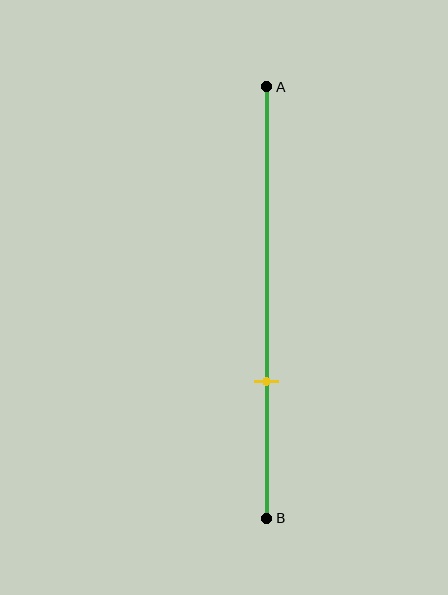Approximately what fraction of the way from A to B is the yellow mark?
The yellow mark is approximately 70% of the way from A to B.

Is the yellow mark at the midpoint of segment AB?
No, the mark is at about 70% from A, not at the 50% midpoint.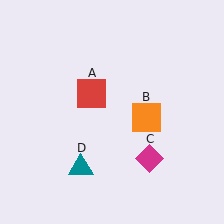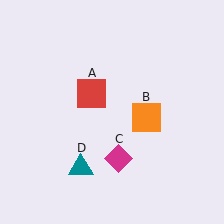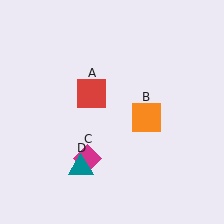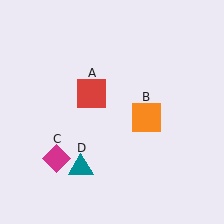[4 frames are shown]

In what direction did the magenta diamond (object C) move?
The magenta diamond (object C) moved left.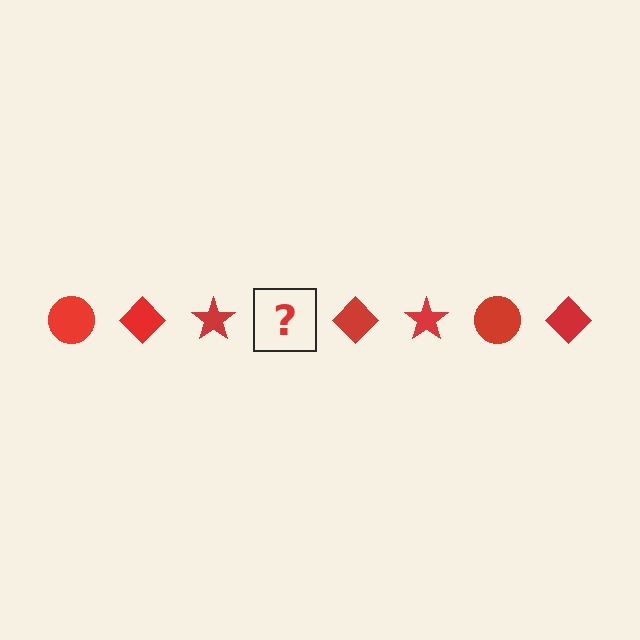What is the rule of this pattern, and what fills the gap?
The rule is that the pattern cycles through circle, diamond, star shapes in red. The gap should be filled with a red circle.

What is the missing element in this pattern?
The missing element is a red circle.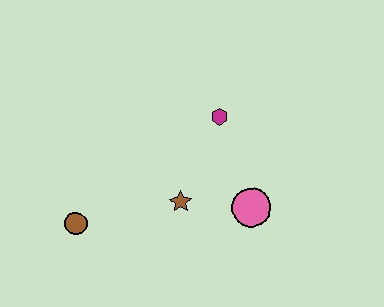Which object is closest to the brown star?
The pink circle is closest to the brown star.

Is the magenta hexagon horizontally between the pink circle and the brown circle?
Yes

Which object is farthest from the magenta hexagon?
The brown circle is farthest from the magenta hexagon.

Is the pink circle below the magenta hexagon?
Yes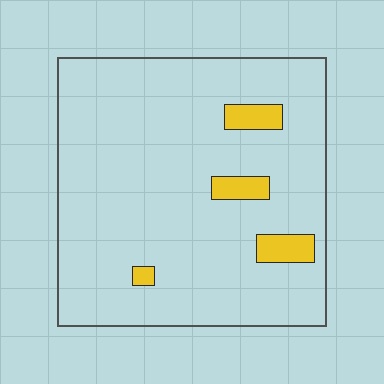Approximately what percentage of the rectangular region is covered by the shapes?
Approximately 5%.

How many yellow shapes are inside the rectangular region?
4.